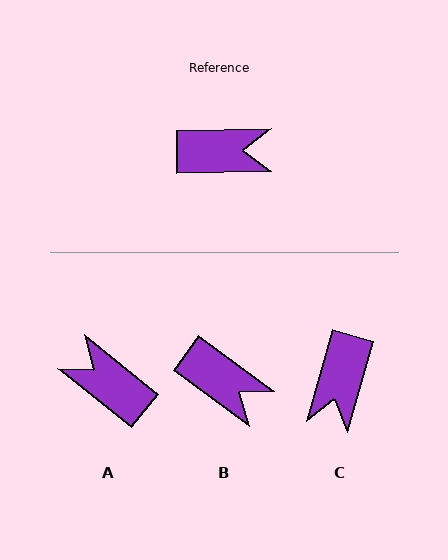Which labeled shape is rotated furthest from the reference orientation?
A, about 140 degrees away.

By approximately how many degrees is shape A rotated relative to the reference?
Approximately 140 degrees counter-clockwise.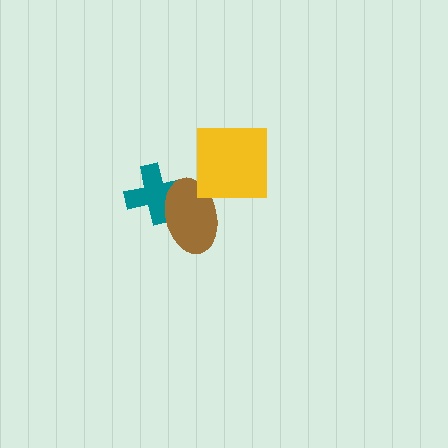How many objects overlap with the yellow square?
0 objects overlap with the yellow square.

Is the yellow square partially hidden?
No, no other shape covers it.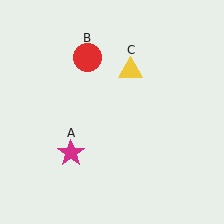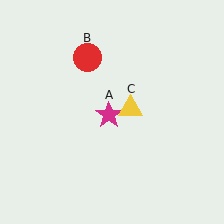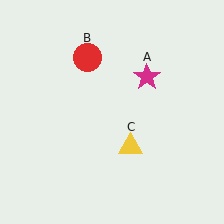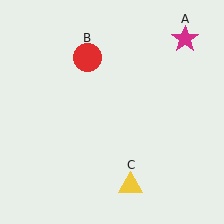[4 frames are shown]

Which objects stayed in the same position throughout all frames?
Red circle (object B) remained stationary.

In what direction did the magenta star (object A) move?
The magenta star (object A) moved up and to the right.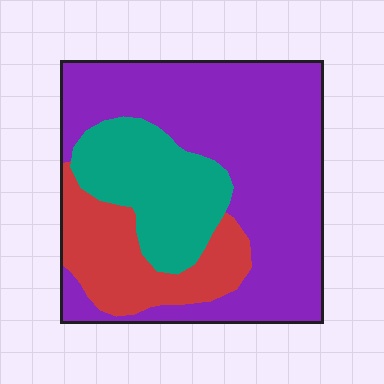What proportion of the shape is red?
Red takes up about one fifth (1/5) of the shape.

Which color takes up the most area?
Purple, at roughly 60%.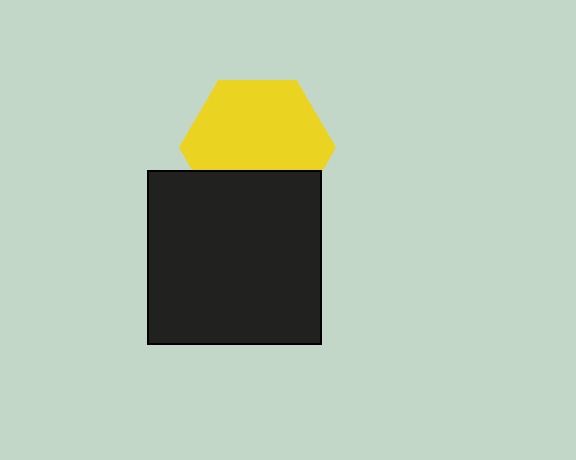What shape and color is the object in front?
The object in front is a black square.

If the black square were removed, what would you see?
You would see the complete yellow hexagon.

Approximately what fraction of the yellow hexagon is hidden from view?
Roughly 30% of the yellow hexagon is hidden behind the black square.